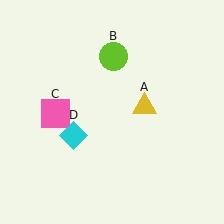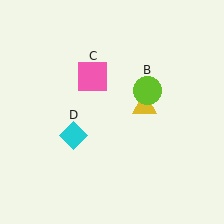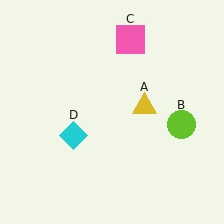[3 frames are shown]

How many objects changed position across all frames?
2 objects changed position: lime circle (object B), pink square (object C).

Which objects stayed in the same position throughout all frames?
Yellow triangle (object A) and cyan diamond (object D) remained stationary.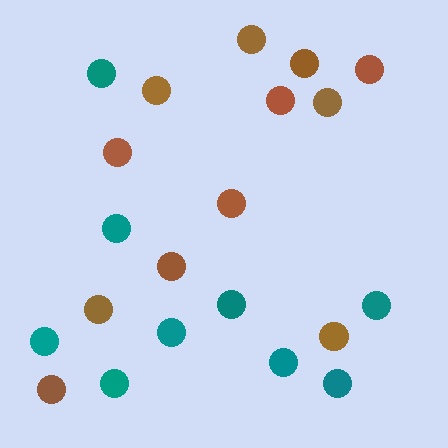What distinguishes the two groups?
There are 2 groups: one group of brown circles (12) and one group of teal circles (9).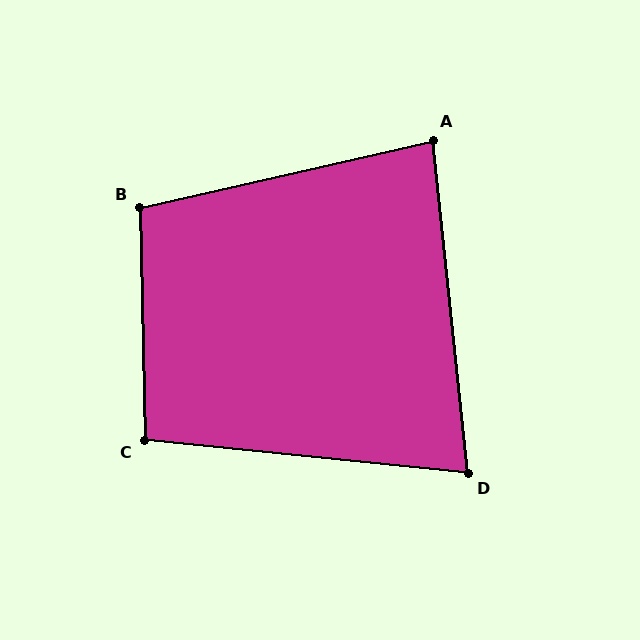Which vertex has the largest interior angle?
B, at approximately 102 degrees.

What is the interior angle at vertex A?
Approximately 83 degrees (acute).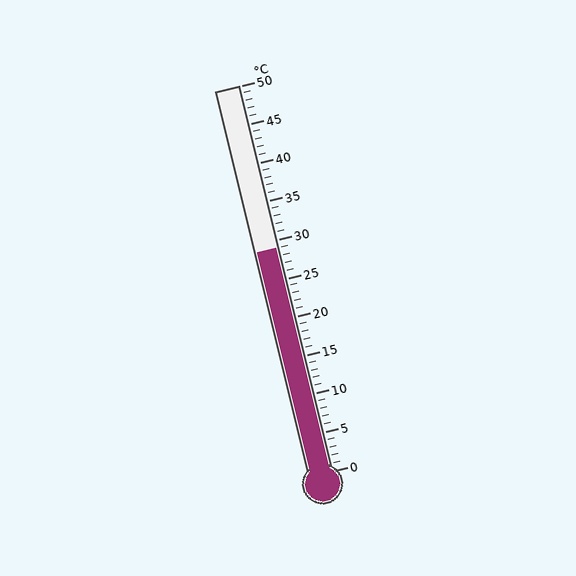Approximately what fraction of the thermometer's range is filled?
The thermometer is filled to approximately 60% of its range.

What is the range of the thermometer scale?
The thermometer scale ranges from 0°C to 50°C.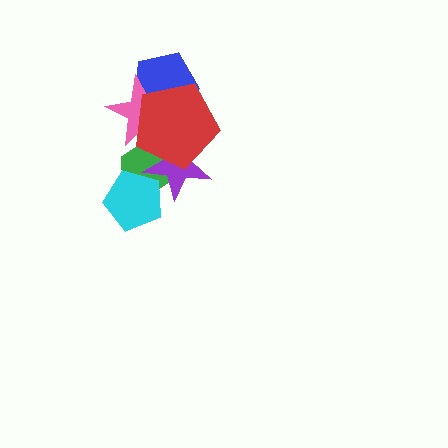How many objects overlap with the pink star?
4 objects overlap with the pink star.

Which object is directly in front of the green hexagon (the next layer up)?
The purple star is directly in front of the green hexagon.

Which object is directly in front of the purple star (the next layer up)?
The pink star is directly in front of the purple star.